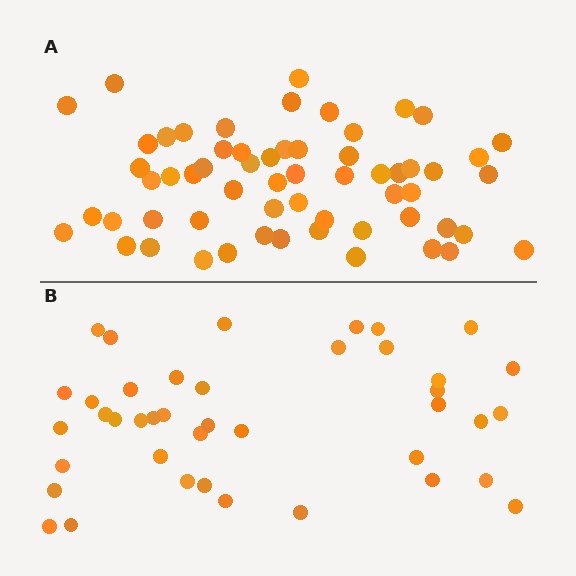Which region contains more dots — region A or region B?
Region A (the top region) has more dots.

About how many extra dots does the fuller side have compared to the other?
Region A has approximately 20 more dots than region B.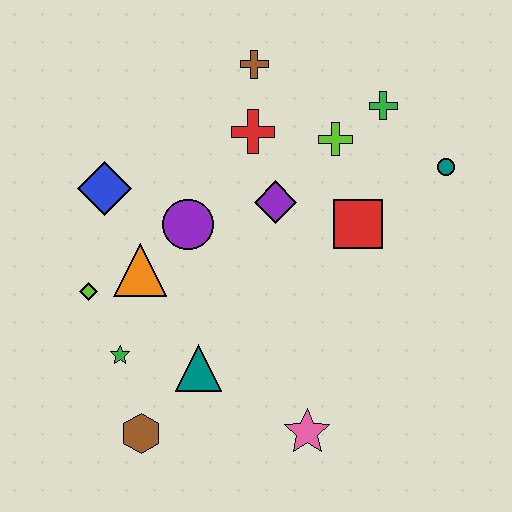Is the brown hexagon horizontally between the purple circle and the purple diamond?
No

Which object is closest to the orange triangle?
The lime diamond is closest to the orange triangle.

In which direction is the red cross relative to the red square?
The red cross is to the left of the red square.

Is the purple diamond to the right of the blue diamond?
Yes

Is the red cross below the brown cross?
Yes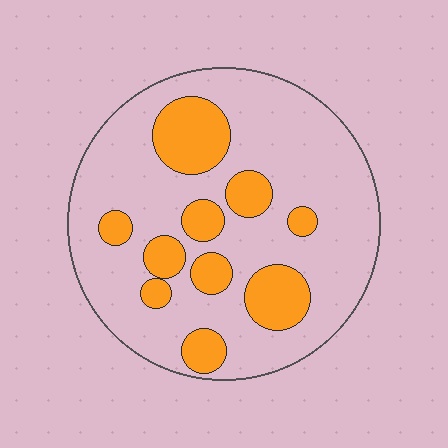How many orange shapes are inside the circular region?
10.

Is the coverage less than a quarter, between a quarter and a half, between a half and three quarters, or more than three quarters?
Less than a quarter.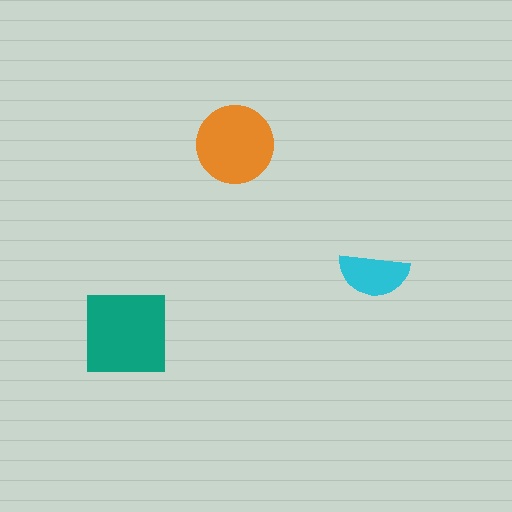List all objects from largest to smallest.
The teal square, the orange circle, the cyan semicircle.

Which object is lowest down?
The teal square is bottommost.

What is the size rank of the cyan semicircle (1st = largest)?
3rd.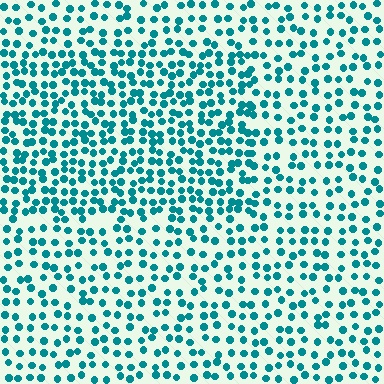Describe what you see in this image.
The image contains small teal elements arranged at two different densities. A rectangle-shaped region is visible where the elements are more densely packed than the surrounding area.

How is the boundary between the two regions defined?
The boundary is defined by a change in element density (approximately 1.6x ratio). All elements are the same color, size, and shape.